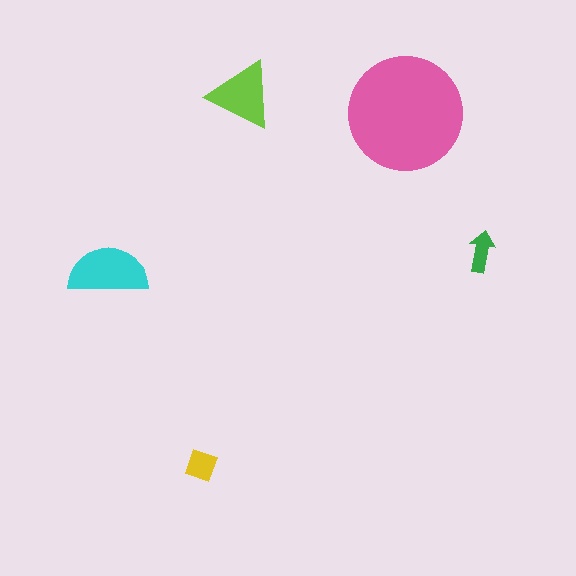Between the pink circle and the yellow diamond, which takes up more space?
The pink circle.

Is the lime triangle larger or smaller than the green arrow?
Larger.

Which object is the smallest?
The green arrow.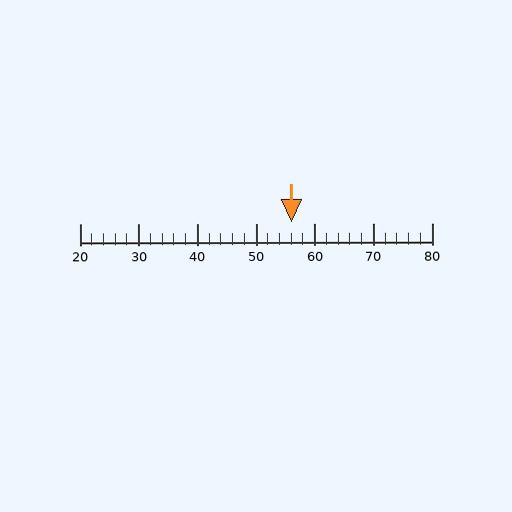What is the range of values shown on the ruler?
The ruler shows values from 20 to 80.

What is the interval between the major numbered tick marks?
The major tick marks are spaced 10 units apart.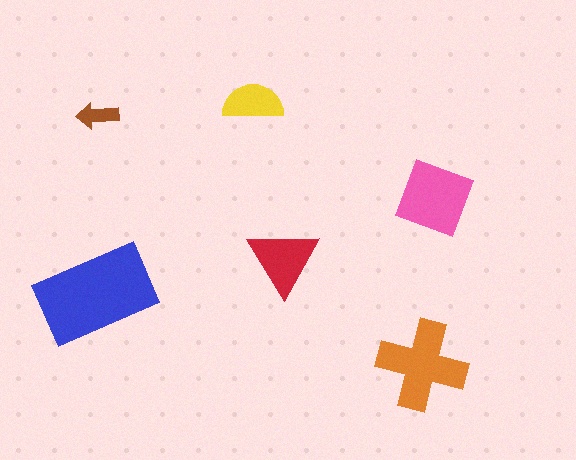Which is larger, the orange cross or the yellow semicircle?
The orange cross.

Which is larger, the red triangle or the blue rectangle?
The blue rectangle.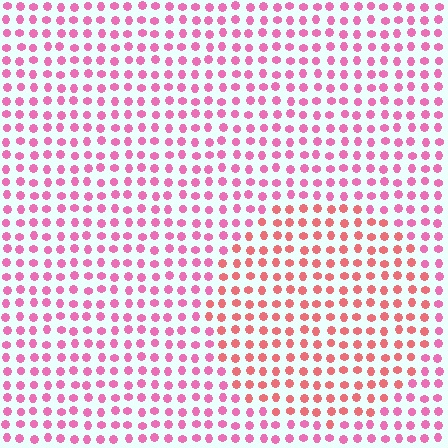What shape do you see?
I see a circle.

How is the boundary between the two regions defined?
The boundary is defined purely by a slight shift in hue (about 30 degrees). Spacing, size, and orientation are identical on both sides.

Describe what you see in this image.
The image is filled with small pink elements in a uniform arrangement. A circle-shaped region is visible where the elements are tinted to a slightly different hue, forming a subtle color boundary.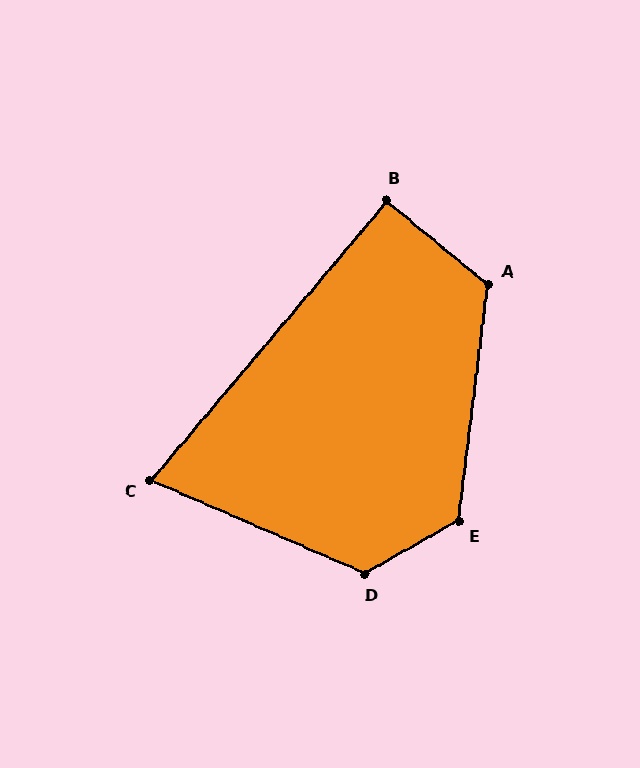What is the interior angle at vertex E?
Approximately 126 degrees (obtuse).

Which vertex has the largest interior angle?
D, at approximately 127 degrees.